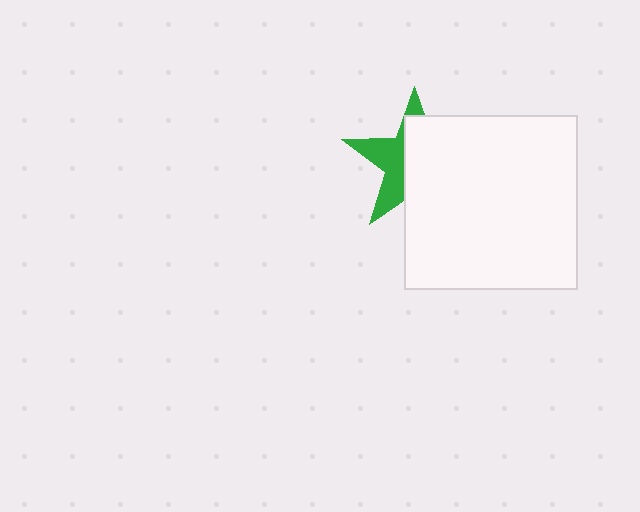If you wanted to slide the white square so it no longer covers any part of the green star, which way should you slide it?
Slide it right — that is the most direct way to separate the two shapes.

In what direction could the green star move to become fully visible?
The green star could move left. That would shift it out from behind the white square entirely.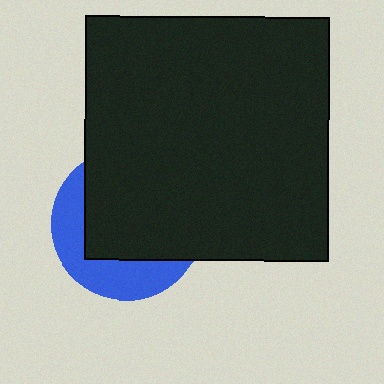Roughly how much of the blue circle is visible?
A small part of it is visible (roughly 34%).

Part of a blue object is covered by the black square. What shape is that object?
It is a circle.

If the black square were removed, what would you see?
You would see the complete blue circle.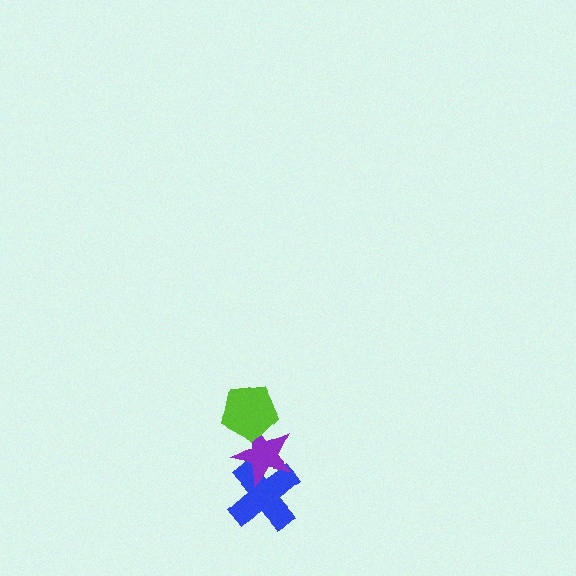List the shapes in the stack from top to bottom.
From top to bottom: the lime pentagon, the purple star, the blue cross.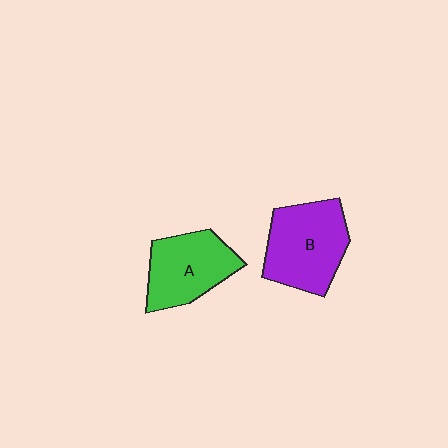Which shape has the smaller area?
Shape A (green).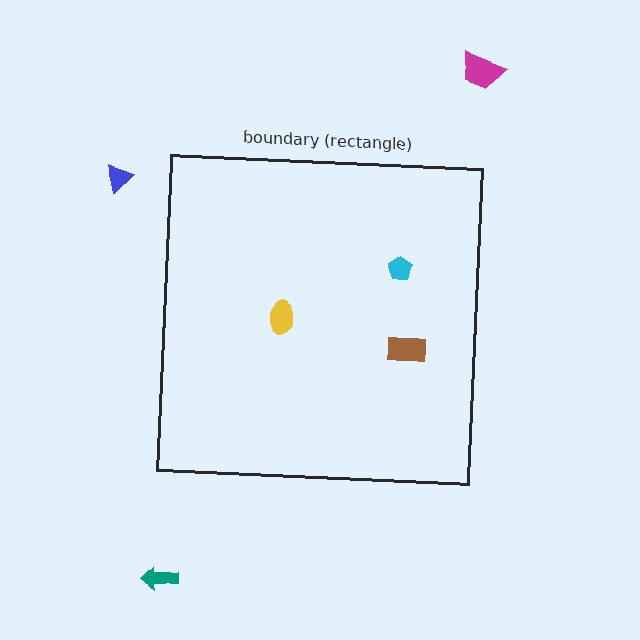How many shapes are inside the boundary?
3 inside, 3 outside.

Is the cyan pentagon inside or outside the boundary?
Inside.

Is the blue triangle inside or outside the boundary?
Outside.